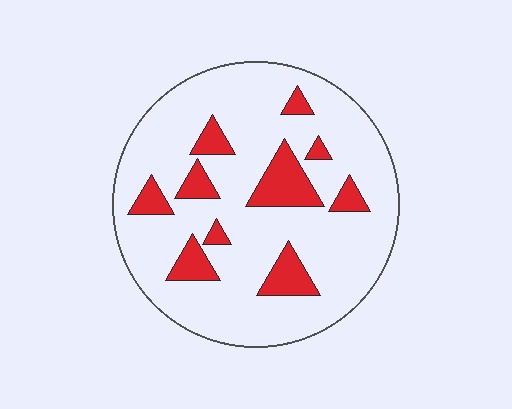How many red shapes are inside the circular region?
10.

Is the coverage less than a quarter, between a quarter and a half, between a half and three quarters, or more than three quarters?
Less than a quarter.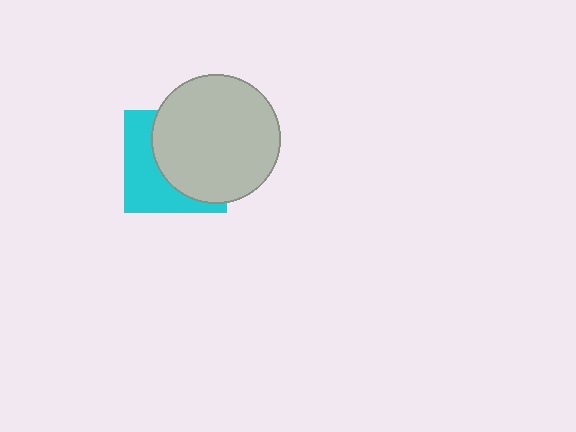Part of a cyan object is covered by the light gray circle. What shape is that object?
It is a square.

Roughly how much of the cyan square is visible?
A small part of it is visible (roughly 42%).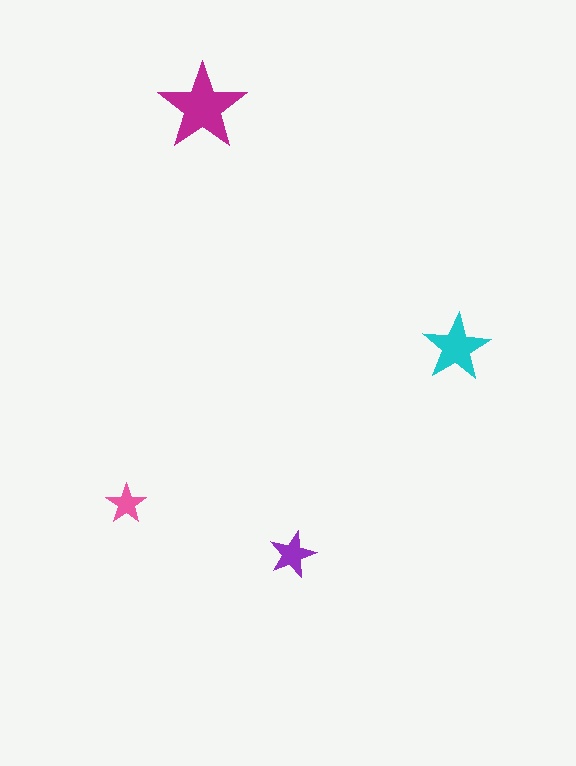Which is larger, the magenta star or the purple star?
The magenta one.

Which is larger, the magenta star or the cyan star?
The magenta one.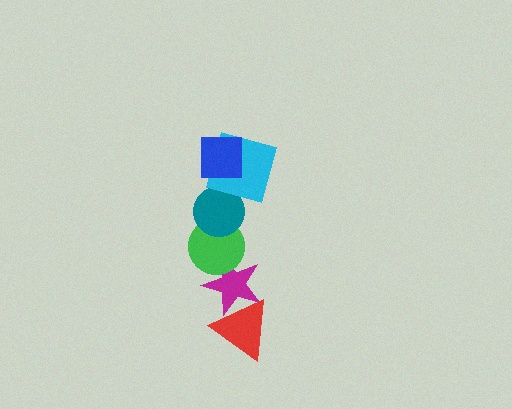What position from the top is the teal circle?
The teal circle is 3rd from the top.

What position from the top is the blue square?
The blue square is 1st from the top.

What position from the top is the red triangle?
The red triangle is 6th from the top.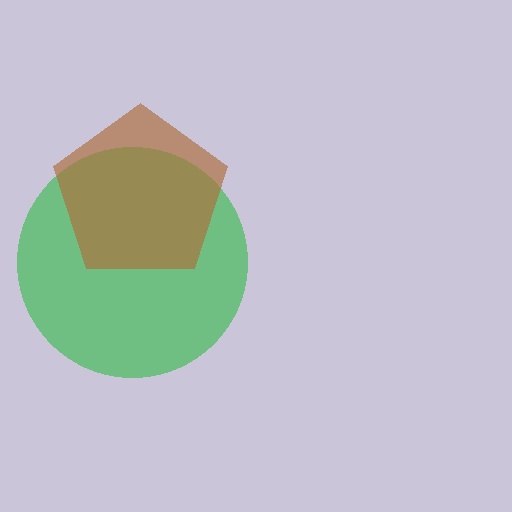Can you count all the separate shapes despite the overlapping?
Yes, there are 2 separate shapes.